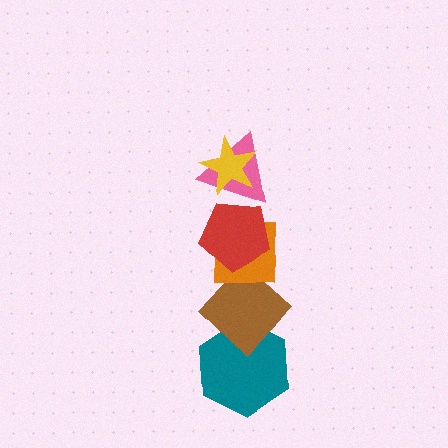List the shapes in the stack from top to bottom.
From top to bottom: the yellow star, the pink triangle, the red pentagon, the orange square, the brown diamond, the teal hexagon.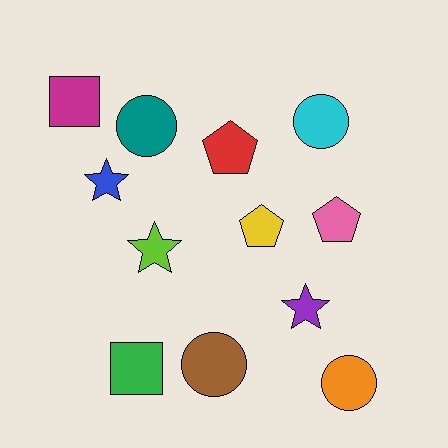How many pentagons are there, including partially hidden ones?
There are 3 pentagons.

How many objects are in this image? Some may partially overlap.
There are 12 objects.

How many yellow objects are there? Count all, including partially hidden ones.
There is 1 yellow object.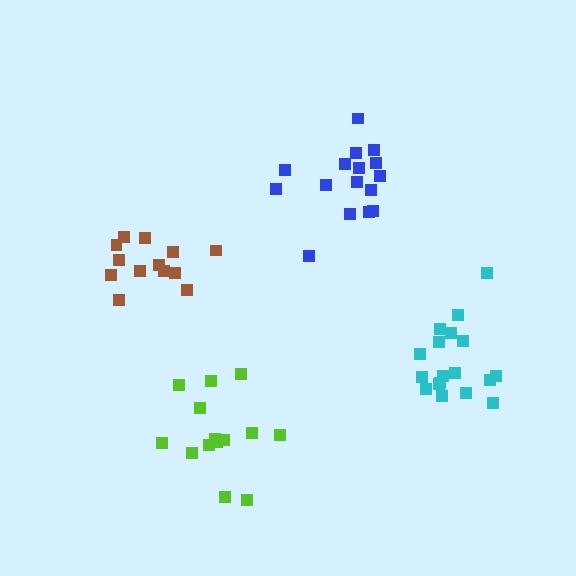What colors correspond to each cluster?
The clusters are colored: blue, lime, cyan, brown.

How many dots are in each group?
Group 1: 16 dots, Group 2: 14 dots, Group 3: 18 dots, Group 4: 13 dots (61 total).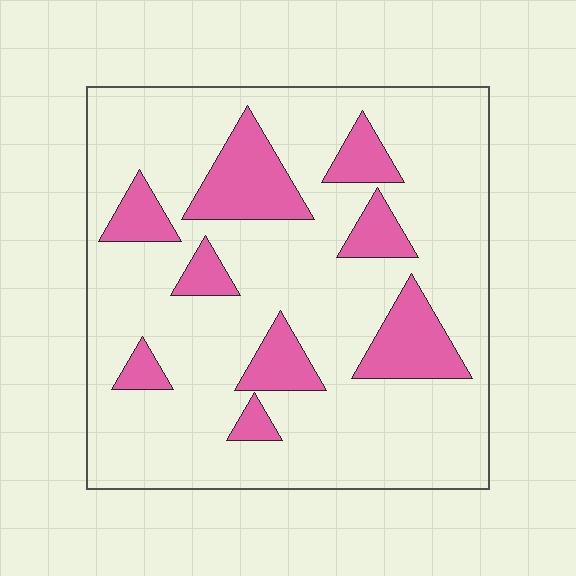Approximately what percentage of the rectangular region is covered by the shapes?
Approximately 20%.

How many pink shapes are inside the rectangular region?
9.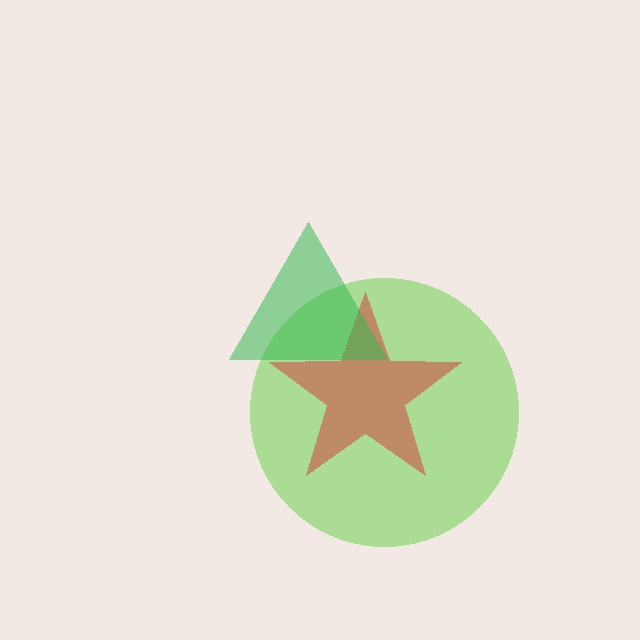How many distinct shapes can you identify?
There are 3 distinct shapes: a lime circle, a red star, a green triangle.